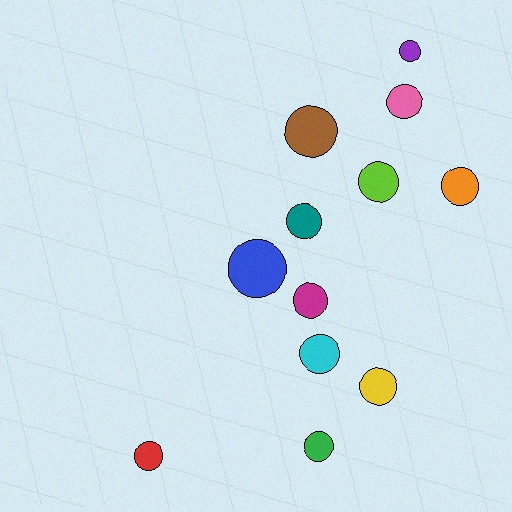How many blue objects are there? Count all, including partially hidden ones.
There is 1 blue object.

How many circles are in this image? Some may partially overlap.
There are 12 circles.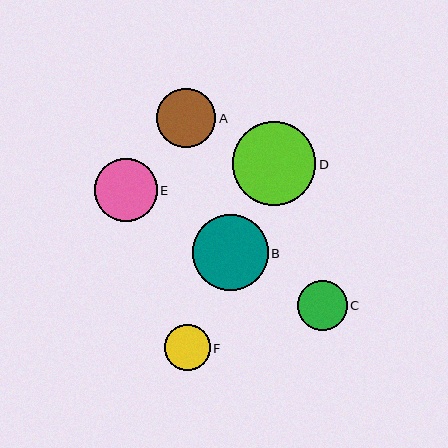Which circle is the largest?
Circle D is the largest with a size of approximately 83 pixels.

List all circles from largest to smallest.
From largest to smallest: D, B, E, A, C, F.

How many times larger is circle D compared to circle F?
Circle D is approximately 1.8 times the size of circle F.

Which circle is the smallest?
Circle F is the smallest with a size of approximately 46 pixels.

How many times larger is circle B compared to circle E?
Circle B is approximately 1.2 times the size of circle E.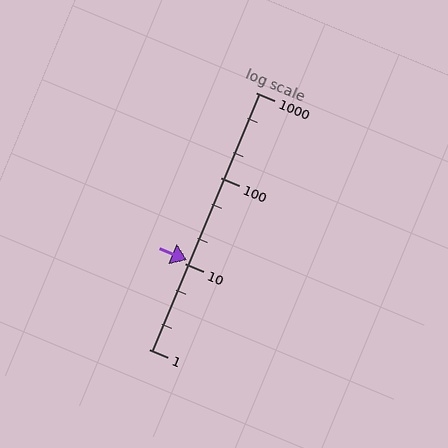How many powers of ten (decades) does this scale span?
The scale spans 3 decades, from 1 to 1000.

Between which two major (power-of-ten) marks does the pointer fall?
The pointer is between 10 and 100.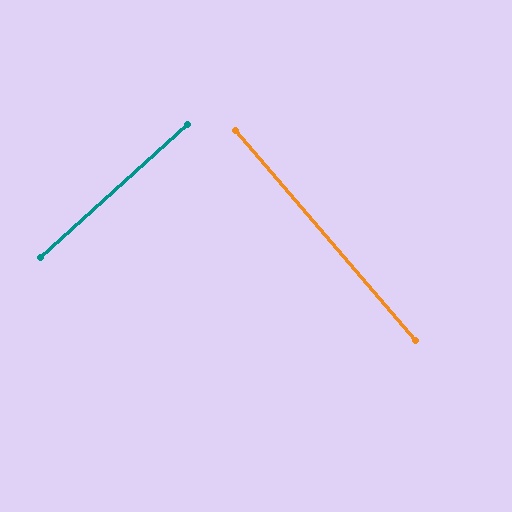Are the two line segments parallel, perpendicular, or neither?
Perpendicular — they meet at approximately 89°.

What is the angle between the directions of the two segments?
Approximately 89 degrees.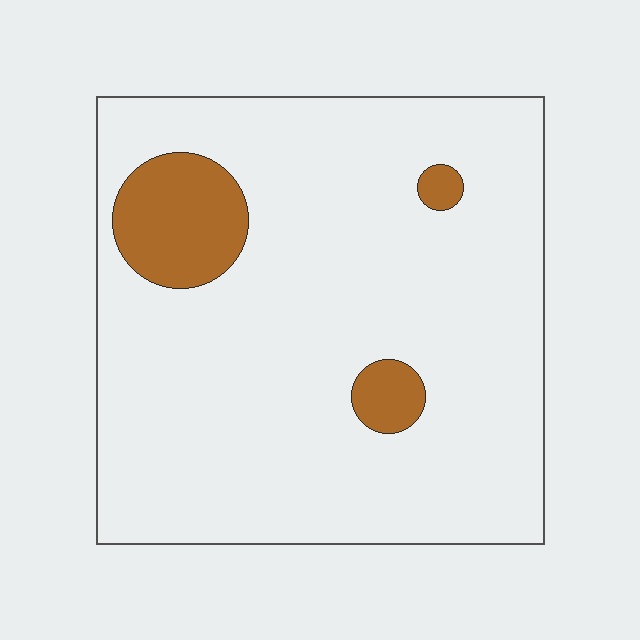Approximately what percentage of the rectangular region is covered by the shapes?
Approximately 10%.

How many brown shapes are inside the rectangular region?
3.